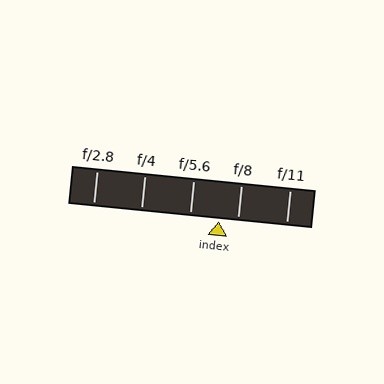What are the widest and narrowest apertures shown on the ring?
The widest aperture shown is f/2.8 and the narrowest is f/11.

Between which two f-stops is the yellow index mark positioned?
The index mark is between f/5.6 and f/8.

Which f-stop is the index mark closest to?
The index mark is closest to f/8.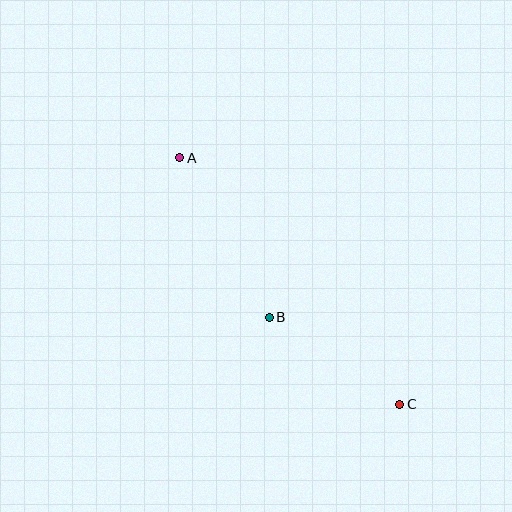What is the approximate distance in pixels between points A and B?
The distance between A and B is approximately 183 pixels.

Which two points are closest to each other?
Points B and C are closest to each other.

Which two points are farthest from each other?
Points A and C are farthest from each other.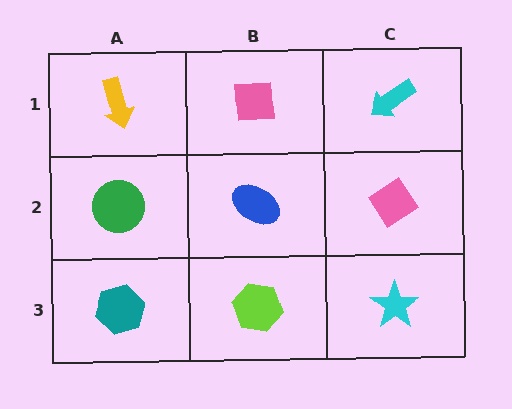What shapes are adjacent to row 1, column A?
A green circle (row 2, column A), a pink square (row 1, column B).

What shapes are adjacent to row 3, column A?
A green circle (row 2, column A), a lime hexagon (row 3, column B).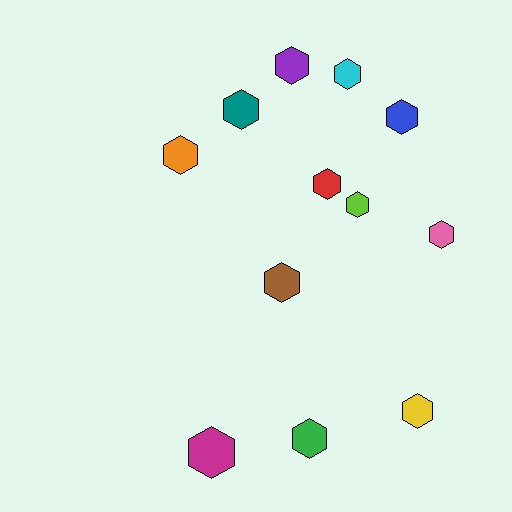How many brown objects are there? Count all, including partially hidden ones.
There is 1 brown object.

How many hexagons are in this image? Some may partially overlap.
There are 12 hexagons.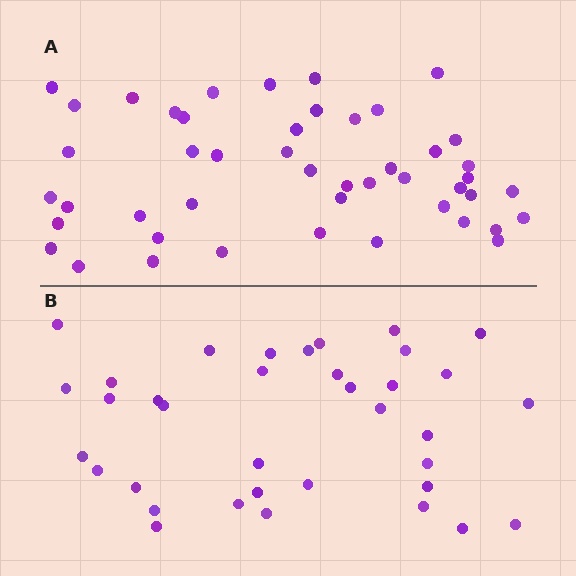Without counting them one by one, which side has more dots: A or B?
Region A (the top region) has more dots.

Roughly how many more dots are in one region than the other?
Region A has roughly 12 or so more dots than region B.